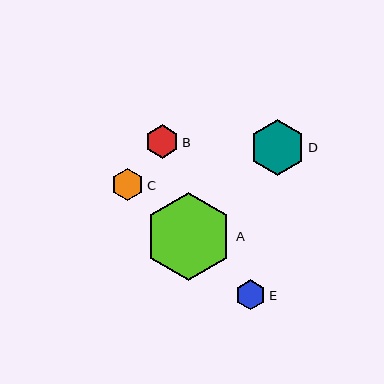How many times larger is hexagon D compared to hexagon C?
Hexagon D is approximately 1.7 times the size of hexagon C.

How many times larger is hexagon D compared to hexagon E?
Hexagon D is approximately 1.8 times the size of hexagon E.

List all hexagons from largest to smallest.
From largest to smallest: A, D, B, C, E.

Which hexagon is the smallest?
Hexagon E is the smallest with a size of approximately 30 pixels.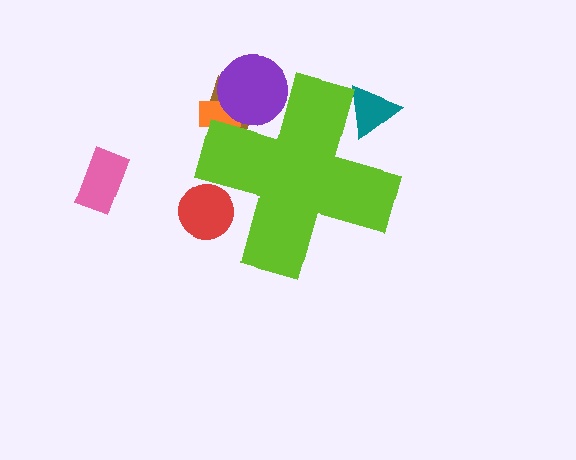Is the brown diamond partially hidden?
Yes, the brown diamond is partially hidden behind the lime cross.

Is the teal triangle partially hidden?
Yes, the teal triangle is partially hidden behind the lime cross.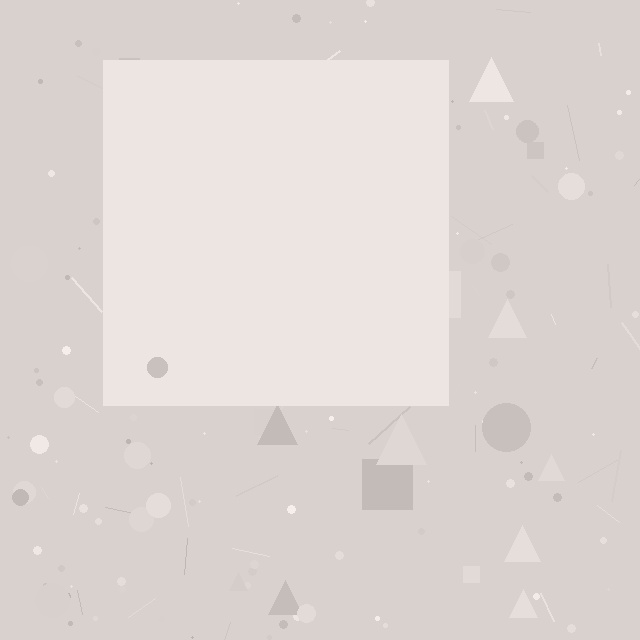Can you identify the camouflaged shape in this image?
The camouflaged shape is a square.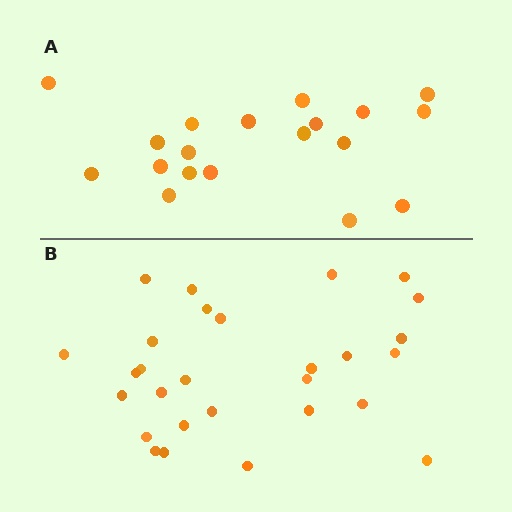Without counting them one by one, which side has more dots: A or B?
Region B (the bottom region) has more dots.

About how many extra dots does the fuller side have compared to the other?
Region B has roughly 8 or so more dots than region A.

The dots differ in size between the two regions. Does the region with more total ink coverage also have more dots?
No. Region A has more total ink coverage because its dots are larger, but region B actually contains more individual dots. Total area can be misleading — the number of items is what matters here.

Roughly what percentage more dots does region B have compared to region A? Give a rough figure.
About 45% more.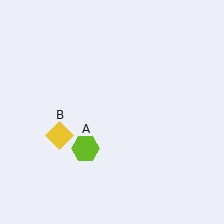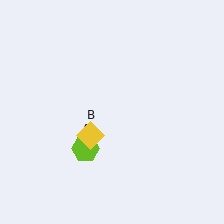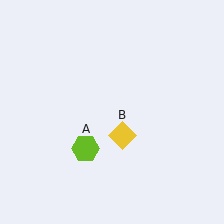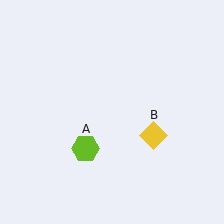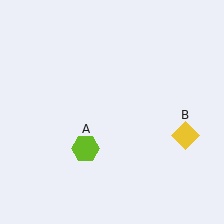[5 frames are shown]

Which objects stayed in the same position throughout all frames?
Lime hexagon (object A) remained stationary.